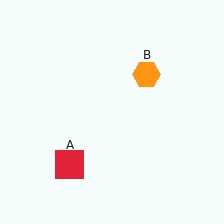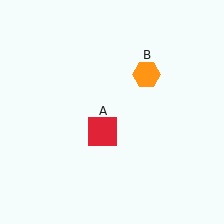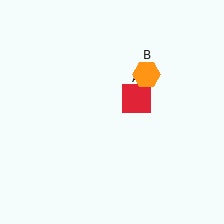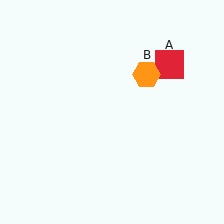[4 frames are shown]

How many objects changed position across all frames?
1 object changed position: red square (object A).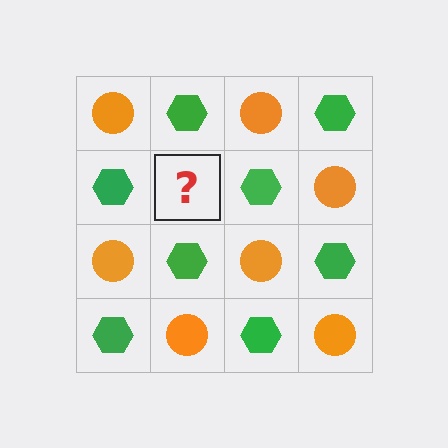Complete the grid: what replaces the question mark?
The question mark should be replaced with an orange circle.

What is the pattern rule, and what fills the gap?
The rule is that it alternates orange circle and green hexagon in a checkerboard pattern. The gap should be filled with an orange circle.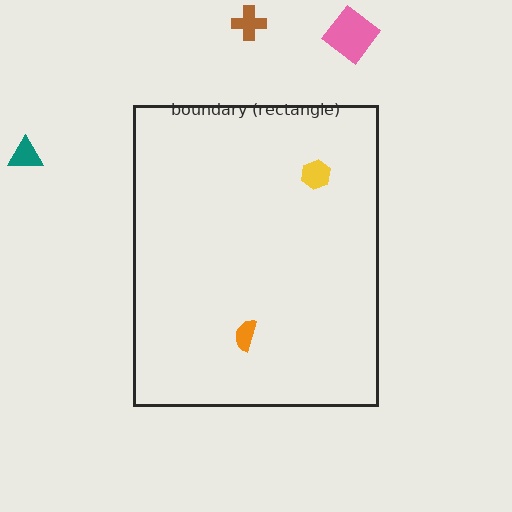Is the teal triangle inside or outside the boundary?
Outside.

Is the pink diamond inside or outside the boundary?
Outside.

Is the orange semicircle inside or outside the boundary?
Inside.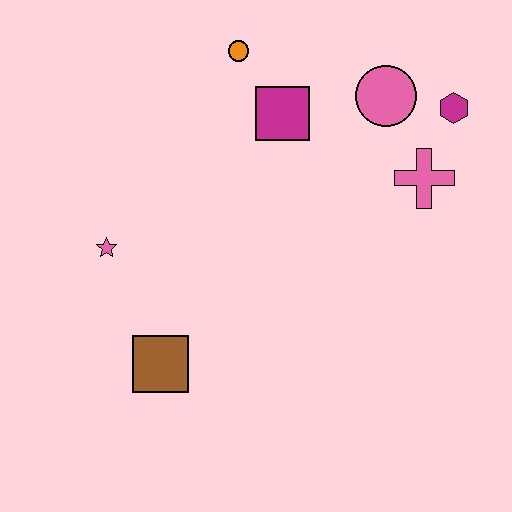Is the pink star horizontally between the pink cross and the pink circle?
No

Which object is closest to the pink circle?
The magenta hexagon is closest to the pink circle.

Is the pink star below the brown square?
No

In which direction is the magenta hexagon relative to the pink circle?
The magenta hexagon is to the right of the pink circle.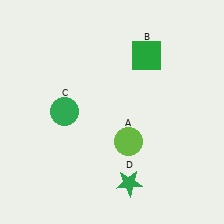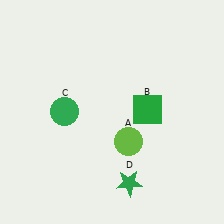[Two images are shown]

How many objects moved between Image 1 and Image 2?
1 object moved between the two images.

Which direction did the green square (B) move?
The green square (B) moved down.